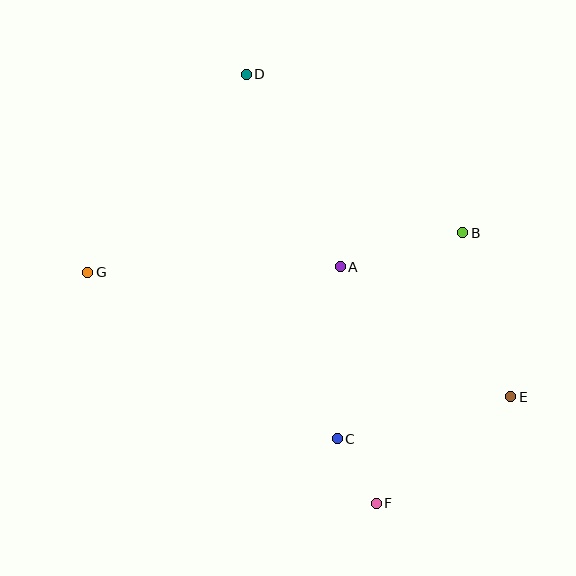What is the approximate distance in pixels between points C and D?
The distance between C and D is approximately 375 pixels.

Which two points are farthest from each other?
Points D and F are farthest from each other.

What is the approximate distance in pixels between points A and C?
The distance between A and C is approximately 172 pixels.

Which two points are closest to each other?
Points C and F are closest to each other.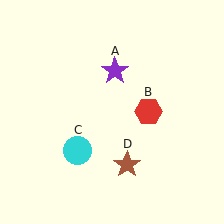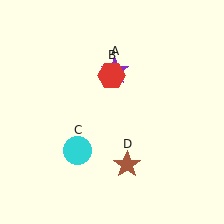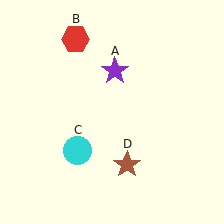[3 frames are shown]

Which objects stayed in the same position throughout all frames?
Purple star (object A) and cyan circle (object C) and brown star (object D) remained stationary.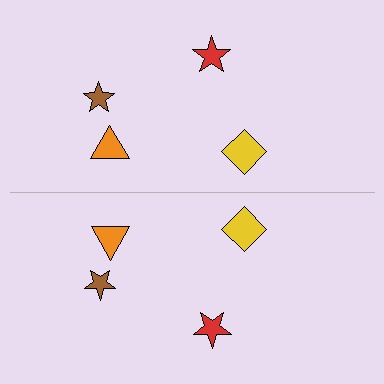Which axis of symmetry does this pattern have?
The pattern has a horizontal axis of symmetry running through the center of the image.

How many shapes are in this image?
There are 8 shapes in this image.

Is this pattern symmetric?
Yes, this pattern has bilateral (reflection) symmetry.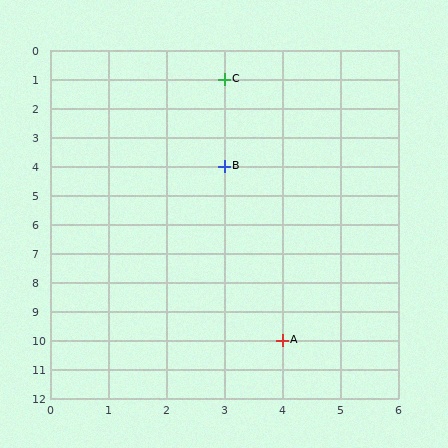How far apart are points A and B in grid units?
Points A and B are 1 column and 6 rows apart (about 6.1 grid units diagonally).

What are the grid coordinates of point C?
Point C is at grid coordinates (3, 1).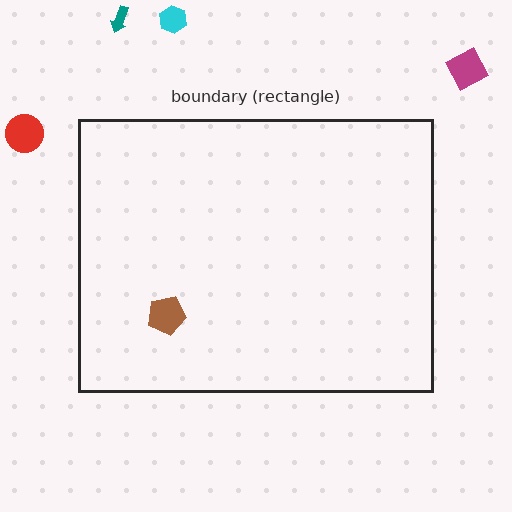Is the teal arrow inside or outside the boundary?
Outside.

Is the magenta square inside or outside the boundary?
Outside.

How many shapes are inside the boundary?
1 inside, 4 outside.